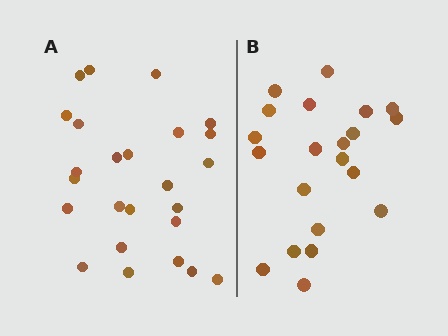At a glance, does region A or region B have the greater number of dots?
Region A (the left region) has more dots.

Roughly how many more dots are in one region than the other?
Region A has about 4 more dots than region B.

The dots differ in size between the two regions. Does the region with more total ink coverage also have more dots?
No. Region B has more total ink coverage because its dots are larger, but region A actually contains more individual dots. Total area can be misleading — the number of items is what matters here.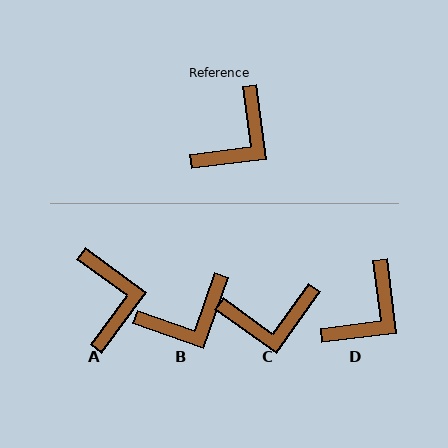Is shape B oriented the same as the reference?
No, it is off by about 26 degrees.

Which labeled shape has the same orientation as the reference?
D.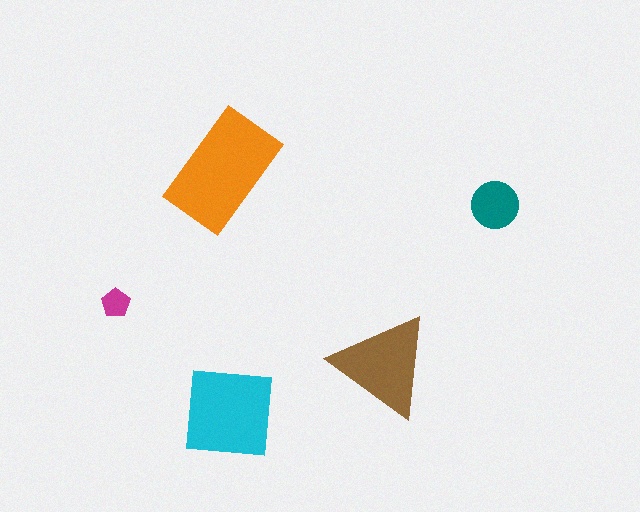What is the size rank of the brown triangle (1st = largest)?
3rd.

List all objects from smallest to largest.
The magenta pentagon, the teal circle, the brown triangle, the cyan square, the orange rectangle.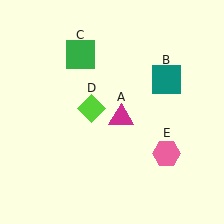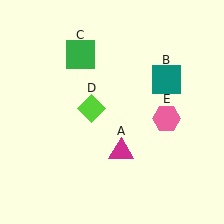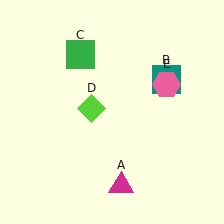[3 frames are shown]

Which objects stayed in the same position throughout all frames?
Teal square (object B) and green square (object C) and lime diamond (object D) remained stationary.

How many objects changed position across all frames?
2 objects changed position: magenta triangle (object A), pink hexagon (object E).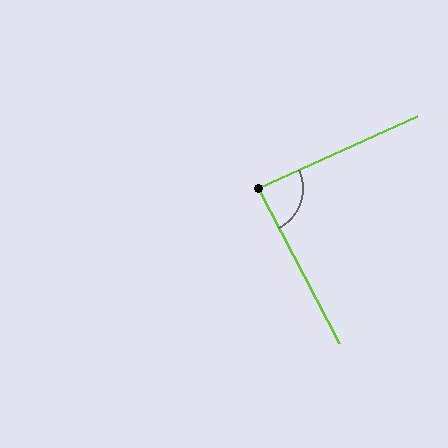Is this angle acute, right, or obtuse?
It is approximately a right angle.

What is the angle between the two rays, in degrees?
Approximately 87 degrees.